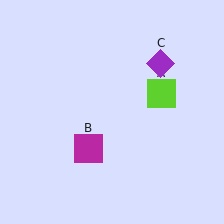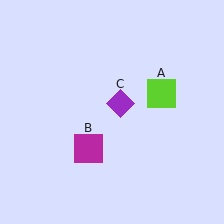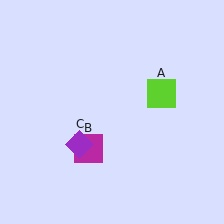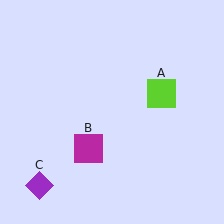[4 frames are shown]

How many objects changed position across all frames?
1 object changed position: purple diamond (object C).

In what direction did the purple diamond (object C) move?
The purple diamond (object C) moved down and to the left.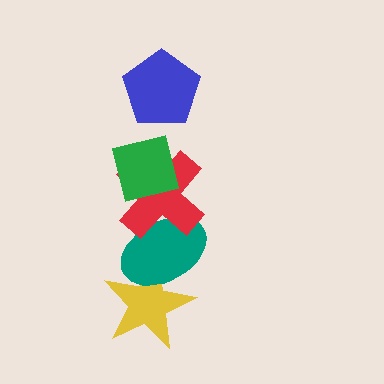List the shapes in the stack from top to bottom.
From top to bottom: the blue pentagon, the green square, the red cross, the teal ellipse, the yellow star.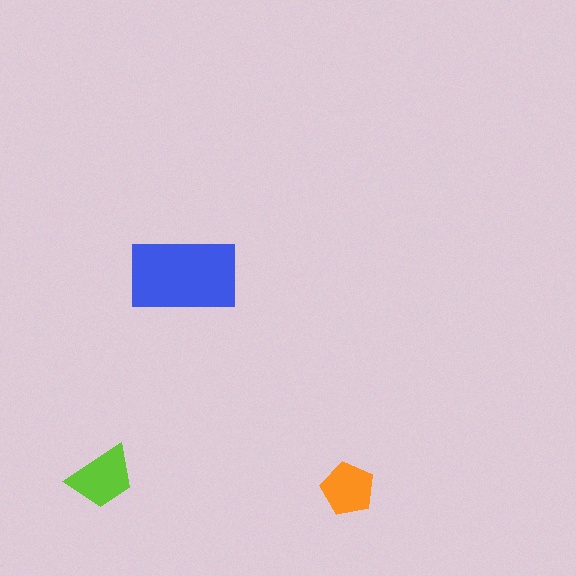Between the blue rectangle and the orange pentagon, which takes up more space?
The blue rectangle.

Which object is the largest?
The blue rectangle.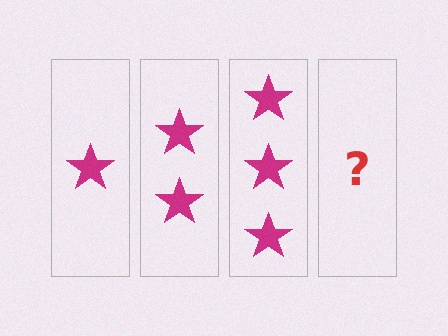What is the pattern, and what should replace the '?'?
The pattern is that each step adds one more star. The '?' should be 4 stars.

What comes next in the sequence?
The next element should be 4 stars.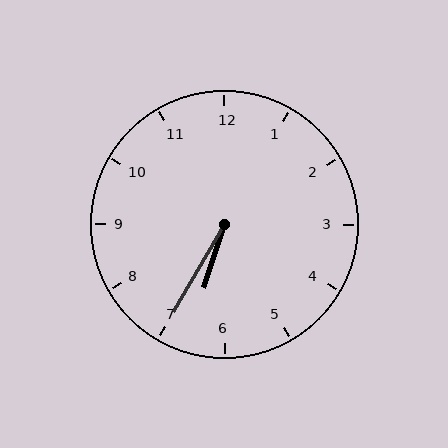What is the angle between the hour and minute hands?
Approximately 12 degrees.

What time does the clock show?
6:35.